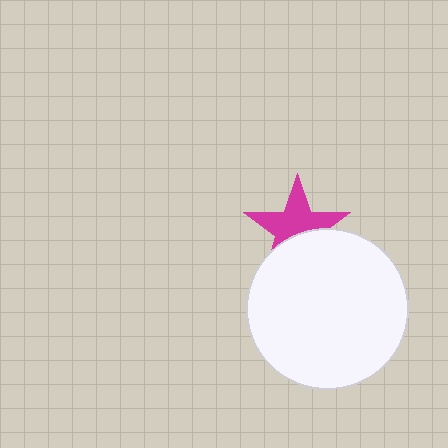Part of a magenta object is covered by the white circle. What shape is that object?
It is a star.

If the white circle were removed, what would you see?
You would see the complete magenta star.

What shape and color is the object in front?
The object in front is a white circle.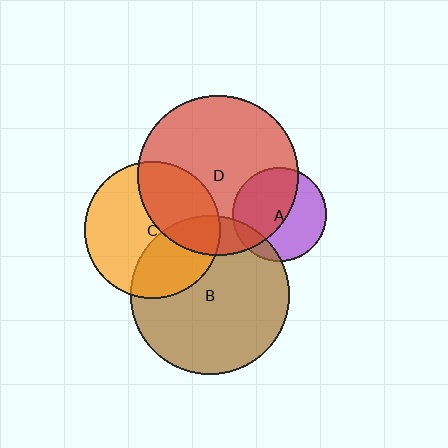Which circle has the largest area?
Circle D (red).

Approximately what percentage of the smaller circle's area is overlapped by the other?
Approximately 55%.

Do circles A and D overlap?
Yes.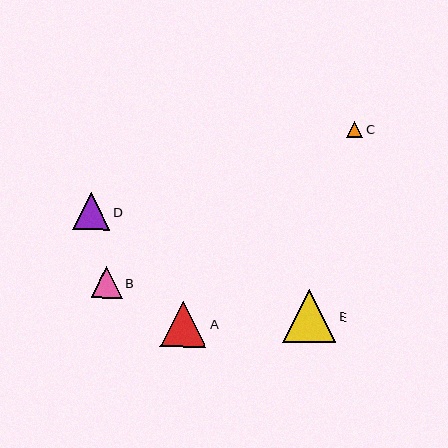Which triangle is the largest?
Triangle E is the largest with a size of approximately 53 pixels.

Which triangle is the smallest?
Triangle C is the smallest with a size of approximately 16 pixels.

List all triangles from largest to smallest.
From largest to smallest: E, A, D, B, C.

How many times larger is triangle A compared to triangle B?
Triangle A is approximately 1.5 times the size of triangle B.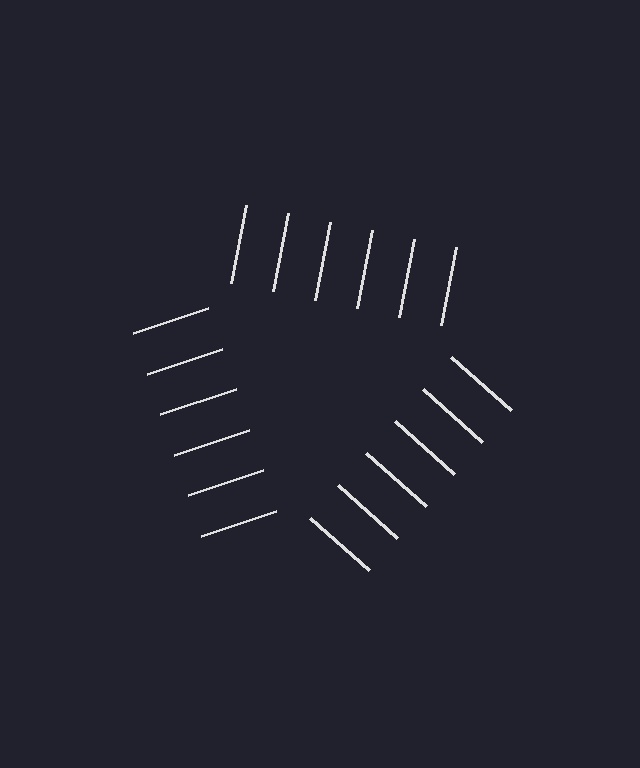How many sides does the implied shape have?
3 sides — the line-ends trace a triangle.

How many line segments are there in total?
18 — 6 along each of the 3 edges.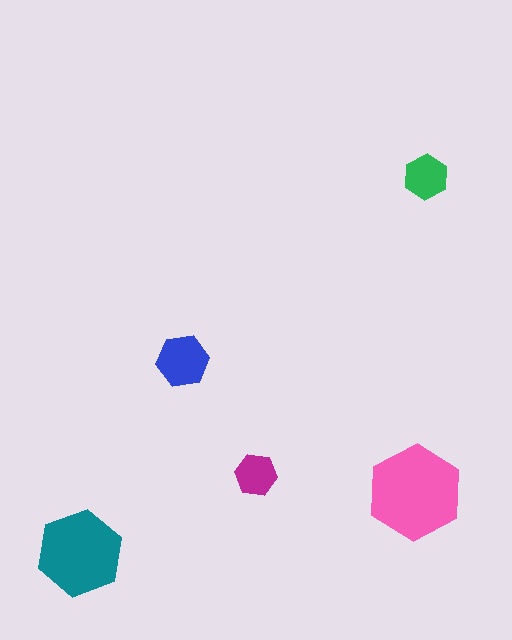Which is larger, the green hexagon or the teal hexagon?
The teal one.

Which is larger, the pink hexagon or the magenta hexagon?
The pink one.